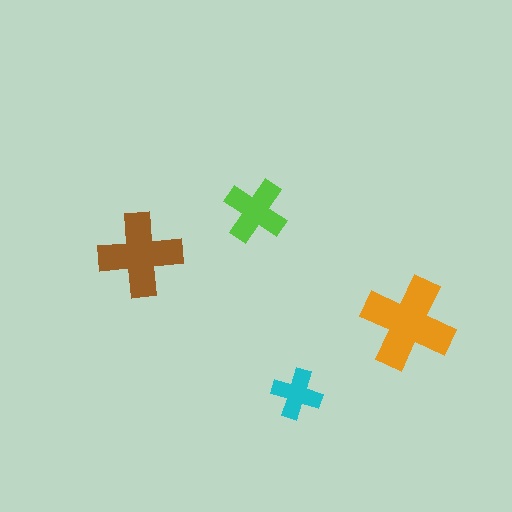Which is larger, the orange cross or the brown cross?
The orange one.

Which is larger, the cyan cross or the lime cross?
The lime one.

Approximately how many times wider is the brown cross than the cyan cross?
About 1.5 times wider.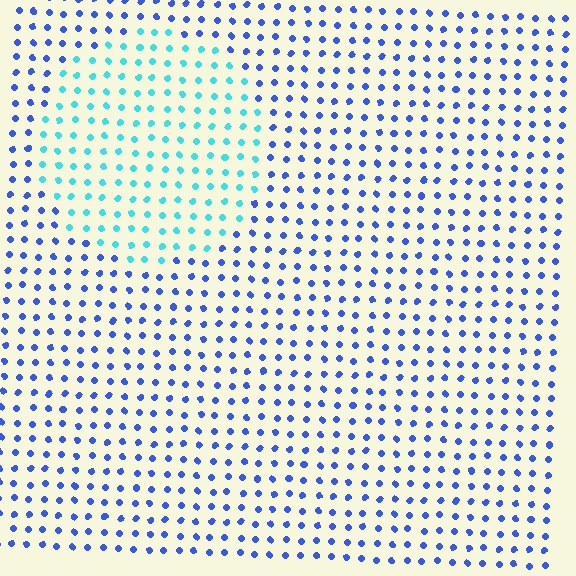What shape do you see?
I see a circle.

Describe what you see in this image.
The image is filled with small blue elements in a uniform arrangement. A circle-shaped region is visible where the elements are tinted to a slightly different hue, forming a subtle color boundary.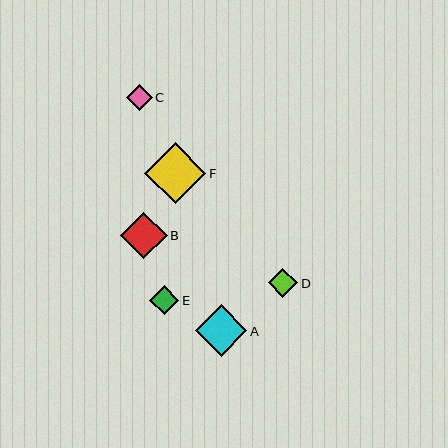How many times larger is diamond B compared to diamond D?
Diamond B is approximately 1.6 times the size of diamond D.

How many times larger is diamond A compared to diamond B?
Diamond A is approximately 1.1 times the size of diamond B.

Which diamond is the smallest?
Diamond C is the smallest with a size of approximately 26 pixels.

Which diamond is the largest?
Diamond F is the largest with a size of approximately 61 pixels.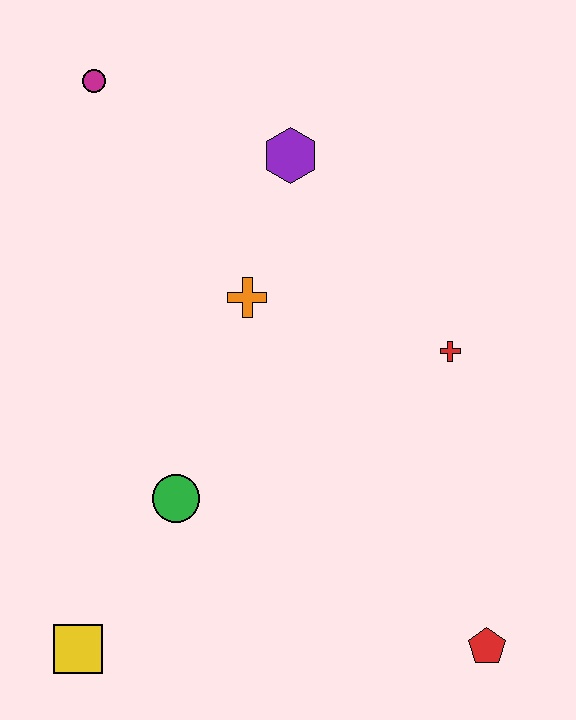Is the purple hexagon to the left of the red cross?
Yes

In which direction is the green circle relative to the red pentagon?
The green circle is to the left of the red pentagon.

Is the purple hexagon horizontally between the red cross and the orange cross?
Yes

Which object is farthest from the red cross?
The yellow square is farthest from the red cross.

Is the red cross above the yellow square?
Yes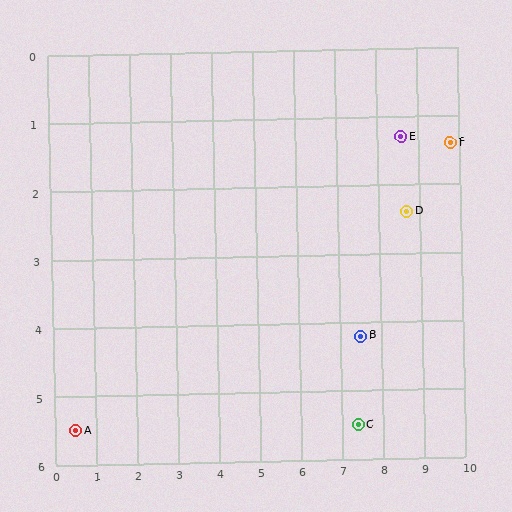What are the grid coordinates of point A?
Point A is at approximately (0.5, 5.5).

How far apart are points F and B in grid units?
Points F and B are about 3.6 grid units apart.